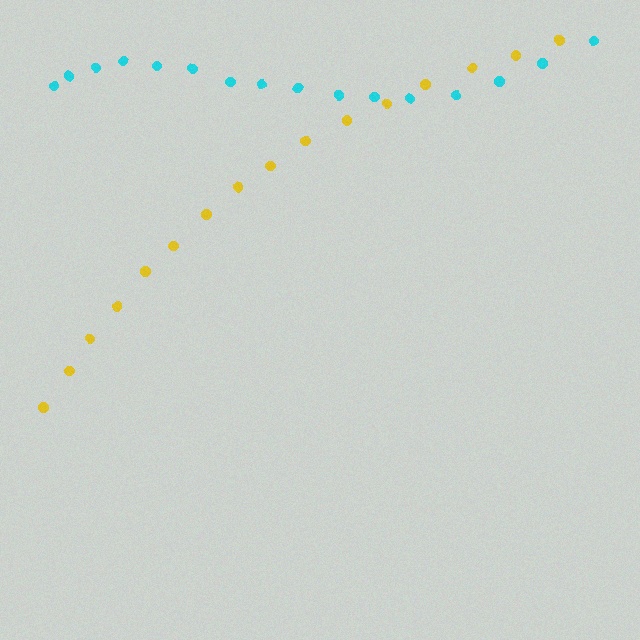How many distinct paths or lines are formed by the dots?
There are 2 distinct paths.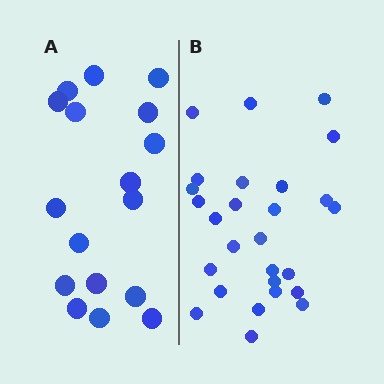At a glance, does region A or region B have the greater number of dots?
Region B (the right region) has more dots.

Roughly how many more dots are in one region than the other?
Region B has roughly 10 or so more dots than region A.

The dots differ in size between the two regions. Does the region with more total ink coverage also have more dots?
No. Region A has more total ink coverage because its dots are larger, but region B actually contains more individual dots. Total area can be misleading — the number of items is what matters here.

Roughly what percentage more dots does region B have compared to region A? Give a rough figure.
About 60% more.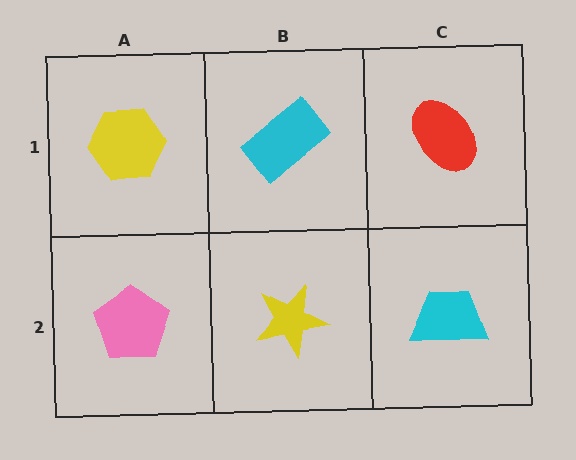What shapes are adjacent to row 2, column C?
A red ellipse (row 1, column C), a yellow star (row 2, column B).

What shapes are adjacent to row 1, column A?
A pink pentagon (row 2, column A), a cyan rectangle (row 1, column B).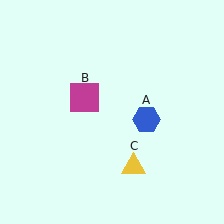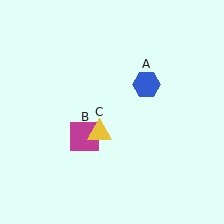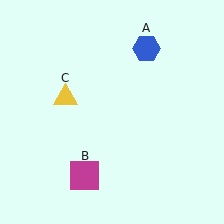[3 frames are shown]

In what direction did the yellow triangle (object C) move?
The yellow triangle (object C) moved up and to the left.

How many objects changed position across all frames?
3 objects changed position: blue hexagon (object A), magenta square (object B), yellow triangle (object C).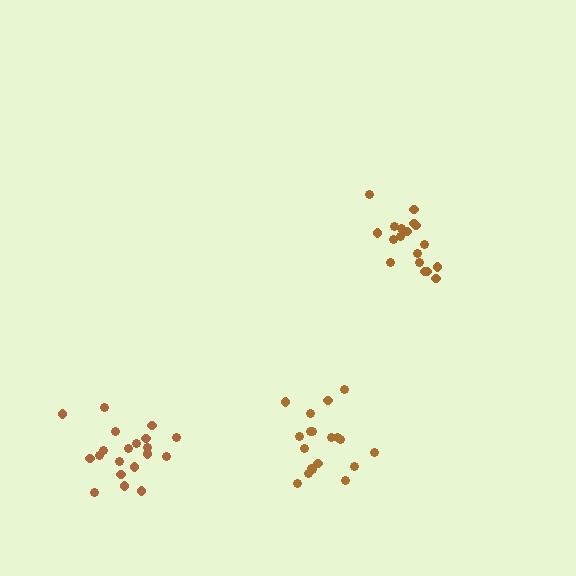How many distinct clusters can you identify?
There are 3 distinct clusters.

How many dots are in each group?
Group 1: 18 dots, Group 2: 20 dots, Group 3: 19 dots (57 total).